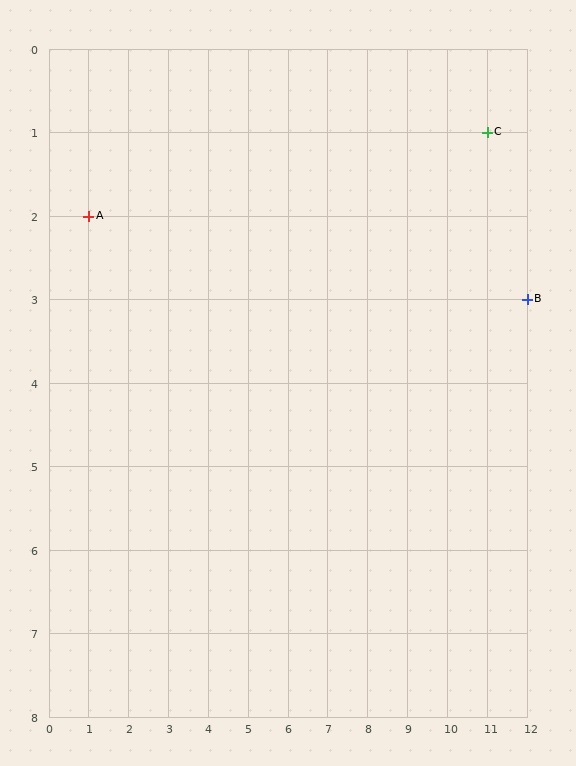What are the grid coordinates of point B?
Point B is at grid coordinates (12, 3).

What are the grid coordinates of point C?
Point C is at grid coordinates (11, 1).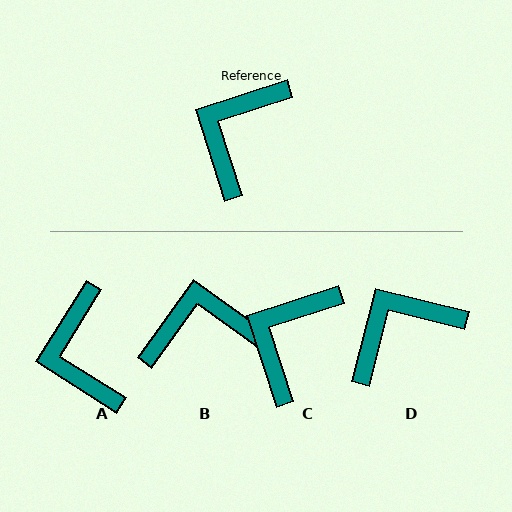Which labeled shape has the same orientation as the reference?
C.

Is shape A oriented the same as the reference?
No, it is off by about 40 degrees.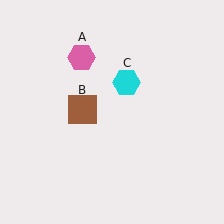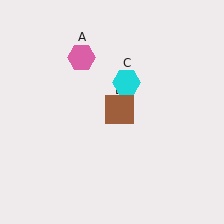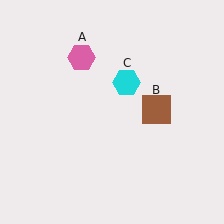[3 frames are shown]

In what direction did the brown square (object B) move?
The brown square (object B) moved right.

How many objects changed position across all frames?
1 object changed position: brown square (object B).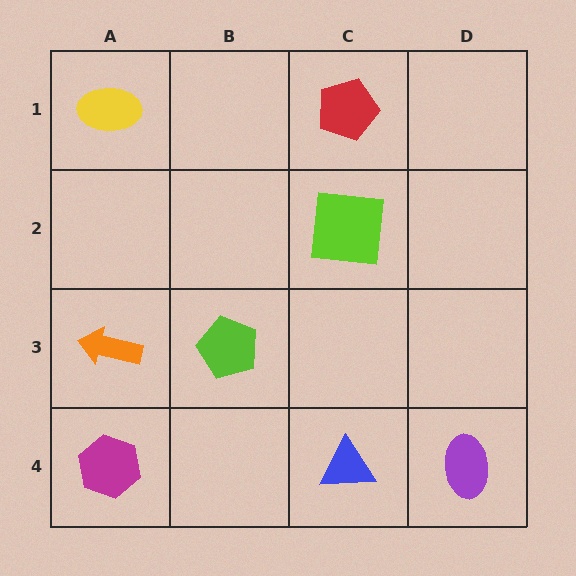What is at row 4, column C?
A blue triangle.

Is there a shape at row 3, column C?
No, that cell is empty.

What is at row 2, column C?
A lime square.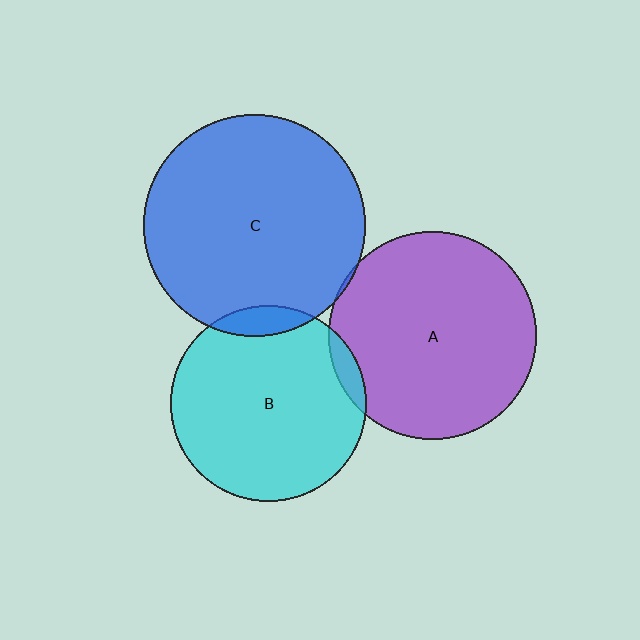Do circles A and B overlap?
Yes.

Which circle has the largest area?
Circle C (blue).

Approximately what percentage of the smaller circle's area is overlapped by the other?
Approximately 5%.